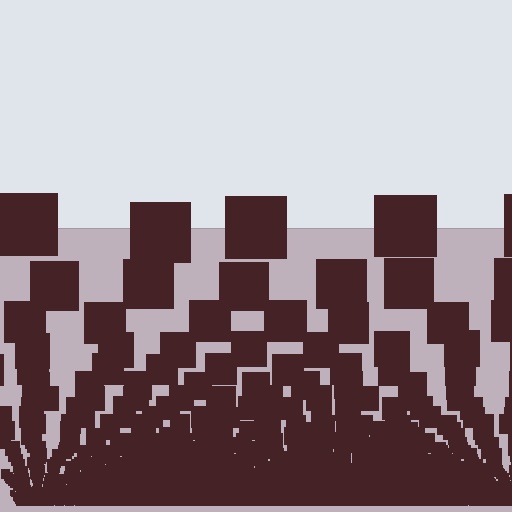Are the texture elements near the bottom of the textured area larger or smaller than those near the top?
Smaller. The gradient is inverted — elements near the bottom are smaller and denser.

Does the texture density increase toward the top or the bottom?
Density increases toward the bottom.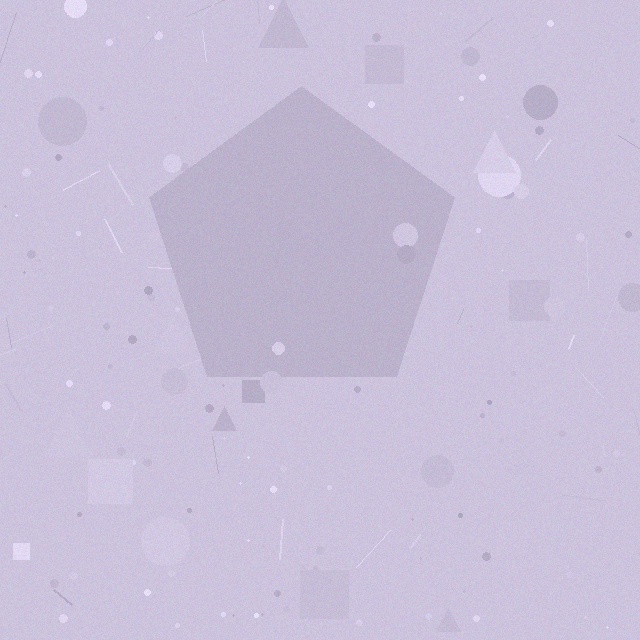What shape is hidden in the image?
A pentagon is hidden in the image.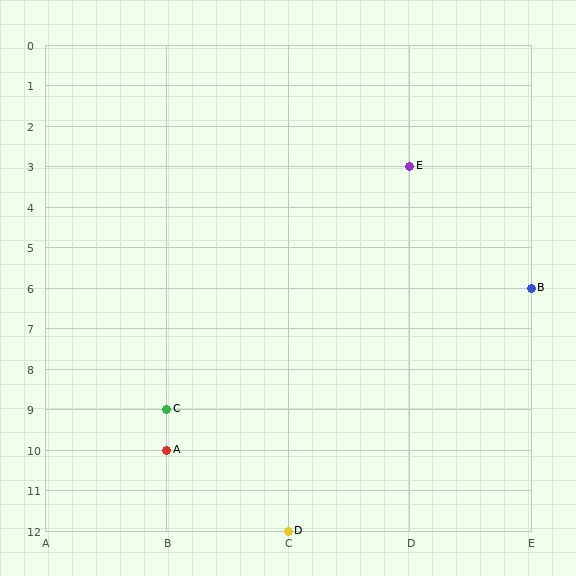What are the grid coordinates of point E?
Point E is at grid coordinates (D, 3).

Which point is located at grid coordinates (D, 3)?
Point E is at (D, 3).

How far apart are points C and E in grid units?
Points C and E are 2 columns and 6 rows apart (about 6.3 grid units diagonally).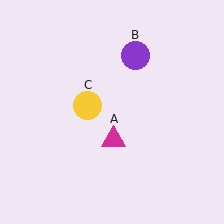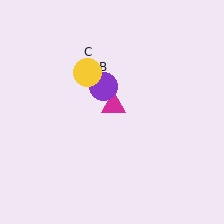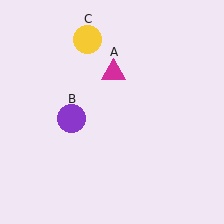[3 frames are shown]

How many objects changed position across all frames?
3 objects changed position: magenta triangle (object A), purple circle (object B), yellow circle (object C).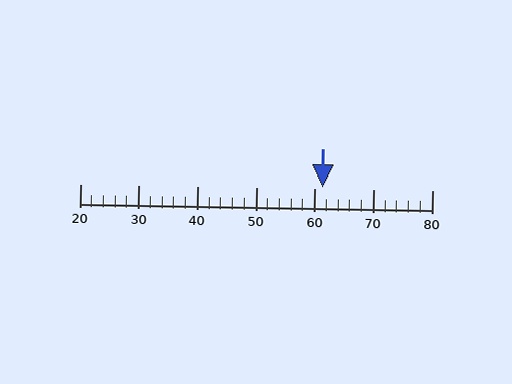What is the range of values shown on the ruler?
The ruler shows values from 20 to 80.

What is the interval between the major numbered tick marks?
The major tick marks are spaced 10 units apart.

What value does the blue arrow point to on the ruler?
The blue arrow points to approximately 61.